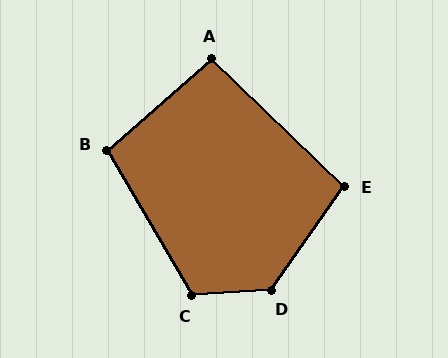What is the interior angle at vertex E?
Approximately 99 degrees (obtuse).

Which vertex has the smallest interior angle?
A, at approximately 95 degrees.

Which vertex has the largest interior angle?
D, at approximately 129 degrees.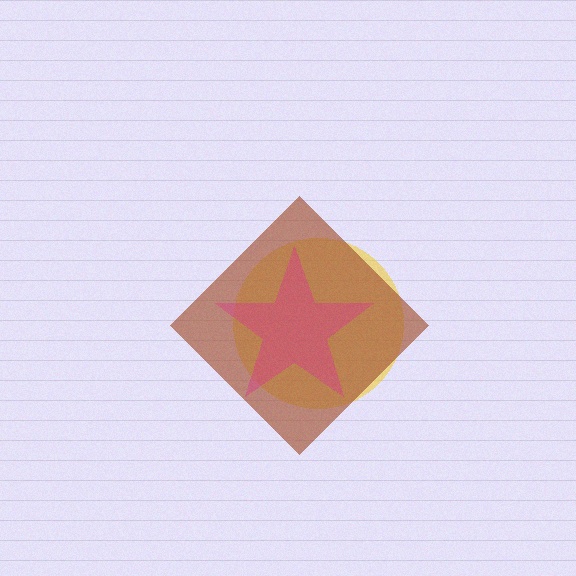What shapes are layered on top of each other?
The layered shapes are: a yellow circle, a brown diamond, a magenta star.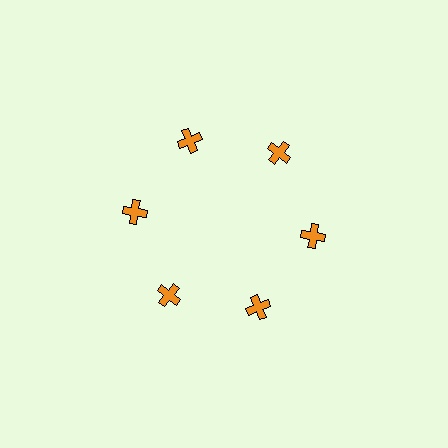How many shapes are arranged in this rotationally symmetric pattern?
There are 6 shapes, arranged in 6 groups of 1.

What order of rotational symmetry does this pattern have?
This pattern has 6-fold rotational symmetry.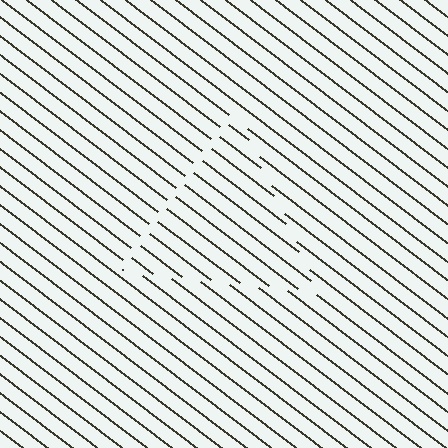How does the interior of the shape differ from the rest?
The interior of the shape contains the same grating, shifted by half a period — the contour is defined by the phase discontinuity where line-ends from the inner and outer gratings abut.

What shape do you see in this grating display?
An illusory triangle. The interior of the shape contains the same grating, shifted by half a period — the contour is defined by the phase discontinuity where line-ends from the inner and outer gratings abut.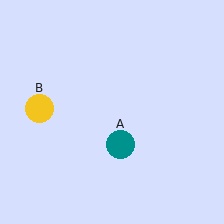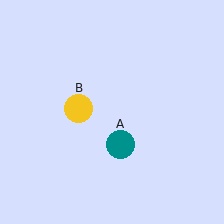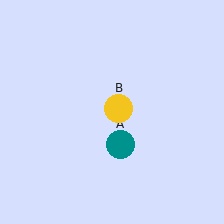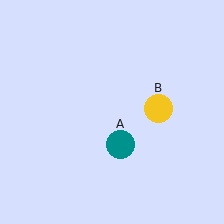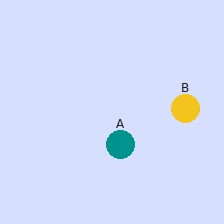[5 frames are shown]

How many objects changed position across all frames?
1 object changed position: yellow circle (object B).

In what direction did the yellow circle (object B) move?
The yellow circle (object B) moved right.